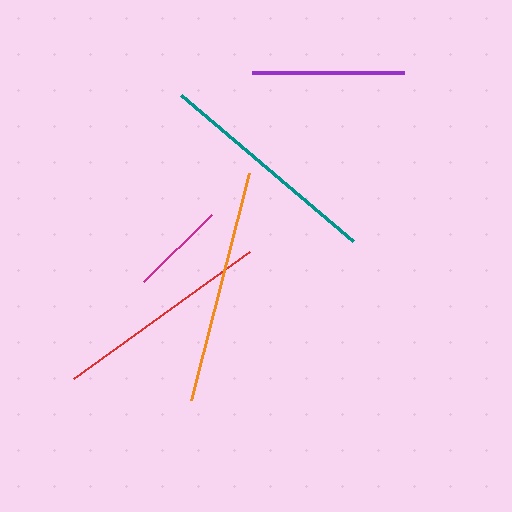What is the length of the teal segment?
The teal segment is approximately 226 pixels long.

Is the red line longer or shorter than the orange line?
The orange line is longer than the red line.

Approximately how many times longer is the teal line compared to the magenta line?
The teal line is approximately 2.4 times the length of the magenta line.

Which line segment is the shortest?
The magenta line is the shortest at approximately 96 pixels.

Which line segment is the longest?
The orange line is the longest at approximately 234 pixels.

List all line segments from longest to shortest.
From longest to shortest: orange, teal, red, purple, magenta.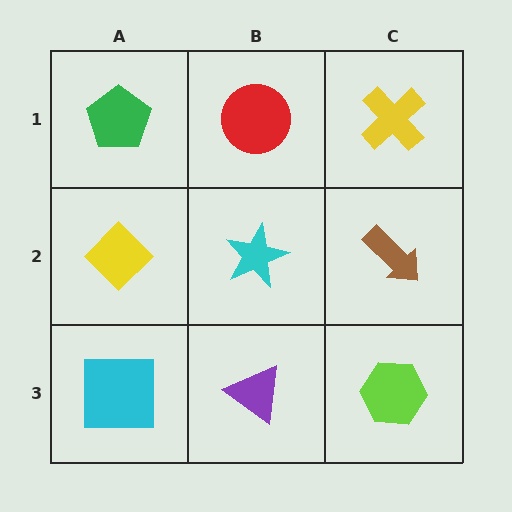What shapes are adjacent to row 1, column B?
A cyan star (row 2, column B), a green pentagon (row 1, column A), a yellow cross (row 1, column C).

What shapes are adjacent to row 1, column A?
A yellow diamond (row 2, column A), a red circle (row 1, column B).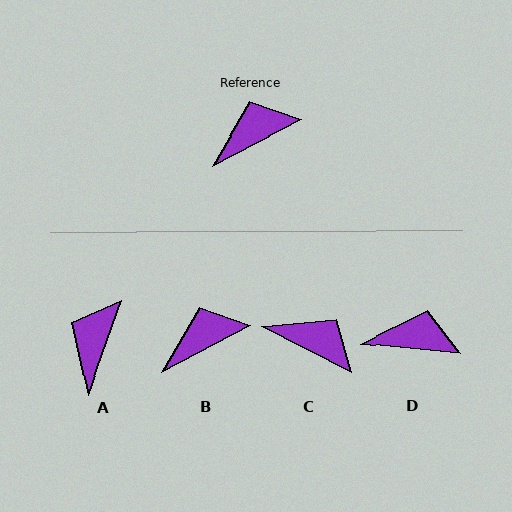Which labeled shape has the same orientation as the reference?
B.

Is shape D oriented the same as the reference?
No, it is off by about 34 degrees.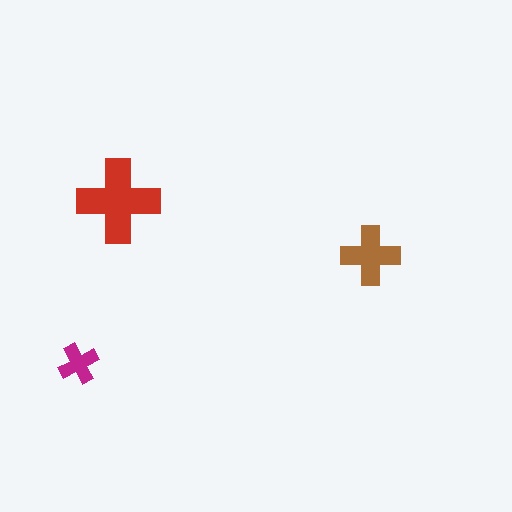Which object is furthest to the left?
The magenta cross is leftmost.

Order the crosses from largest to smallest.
the red one, the brown one, the magenta one.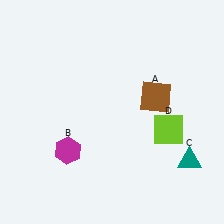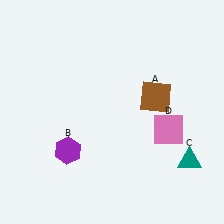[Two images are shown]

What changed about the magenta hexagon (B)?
In Image 1, B is magenta. In Image 2, it changed to purple.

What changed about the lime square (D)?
In Image 1, D is lime. In Image 2, it changed to pink.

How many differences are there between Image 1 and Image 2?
There are 2 differences between the two images.